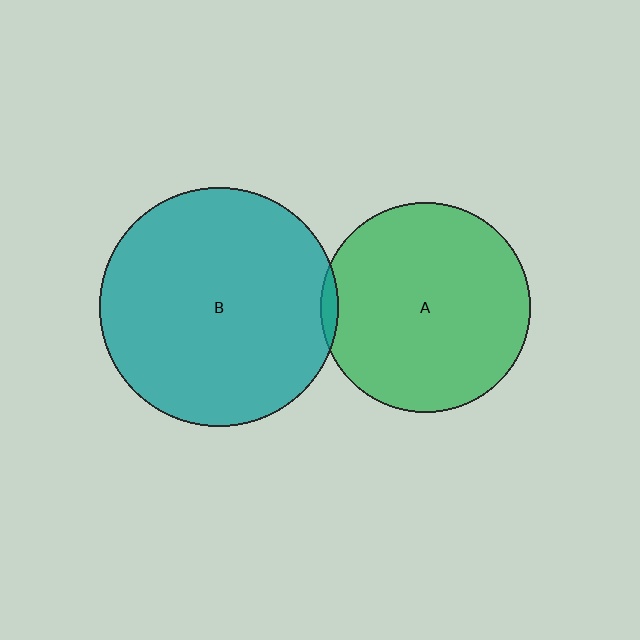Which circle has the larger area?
Circle B (teal).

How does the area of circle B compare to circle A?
Approximately 1.3 times.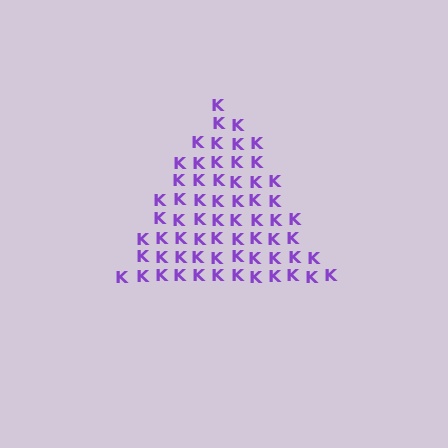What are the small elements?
The small elements are letter K's.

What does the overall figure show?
The overall figure shows a triangle.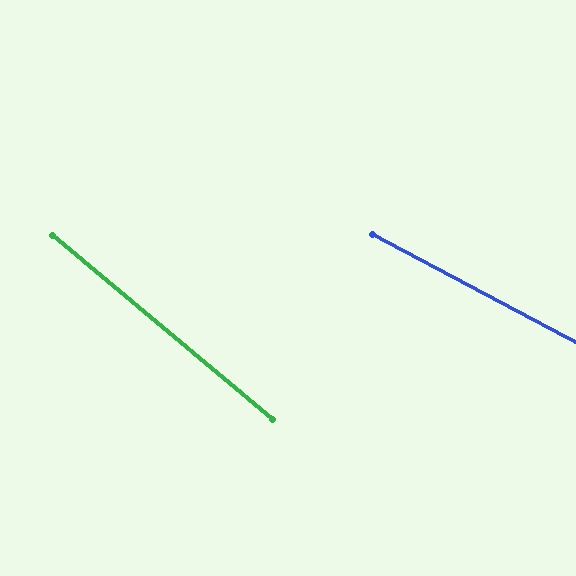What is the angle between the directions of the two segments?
Approximately 12 degrees.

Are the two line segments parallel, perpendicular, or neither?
Neither parallel nor perpendicular — they differ by about 12°.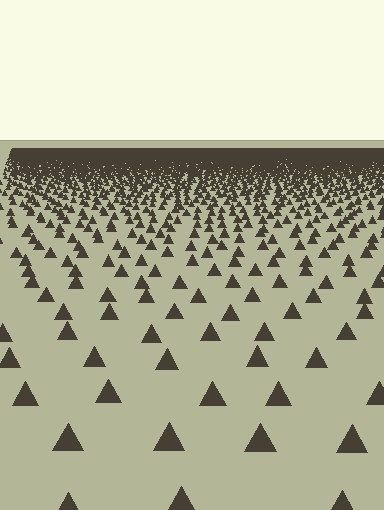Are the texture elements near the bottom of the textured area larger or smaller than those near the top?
Larger. Near the bottom, elements are closer to the viewer and appear at a bigger on-screen size.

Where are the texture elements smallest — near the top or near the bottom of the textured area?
Near the top.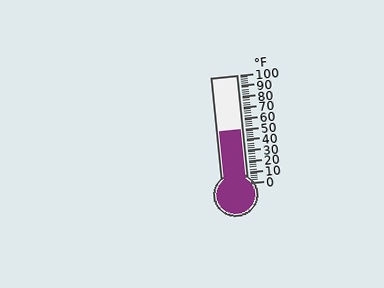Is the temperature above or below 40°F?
The temperature is above 40°F.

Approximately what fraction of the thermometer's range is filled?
The thermometer is filled to approximately 50% of its range.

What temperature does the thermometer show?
The thermometer shows approximately 50°F.